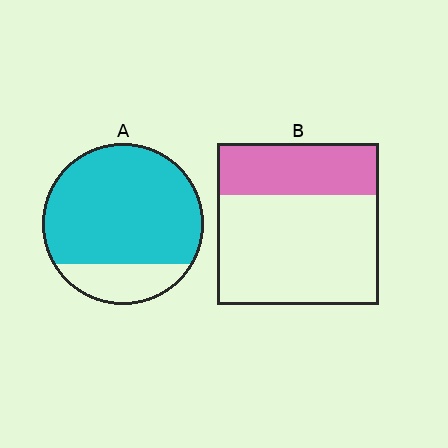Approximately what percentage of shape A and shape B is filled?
A is approximately 80% and B is approximately 30%.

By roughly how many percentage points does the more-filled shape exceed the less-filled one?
By roughly 50 percentage points (A over B).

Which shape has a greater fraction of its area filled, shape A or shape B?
Shape A.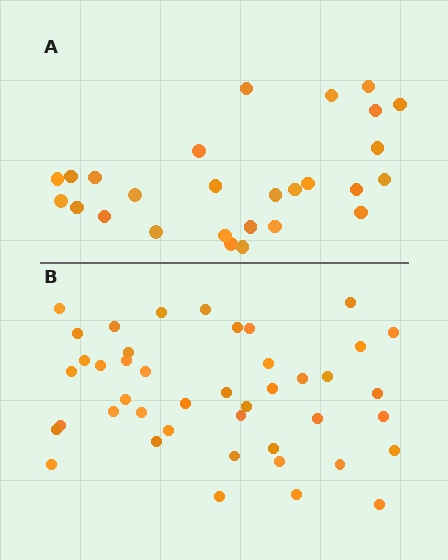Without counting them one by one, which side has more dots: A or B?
Region B (the bottom region) has more dots.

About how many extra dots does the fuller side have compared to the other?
Region B has approximately 15 more dots than region A.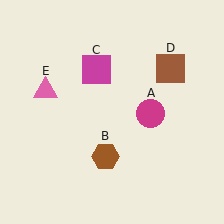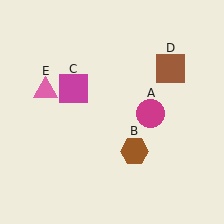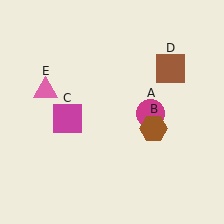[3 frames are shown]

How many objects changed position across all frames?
2 objects changed position: brown hexagon (object B), magenta square (object C).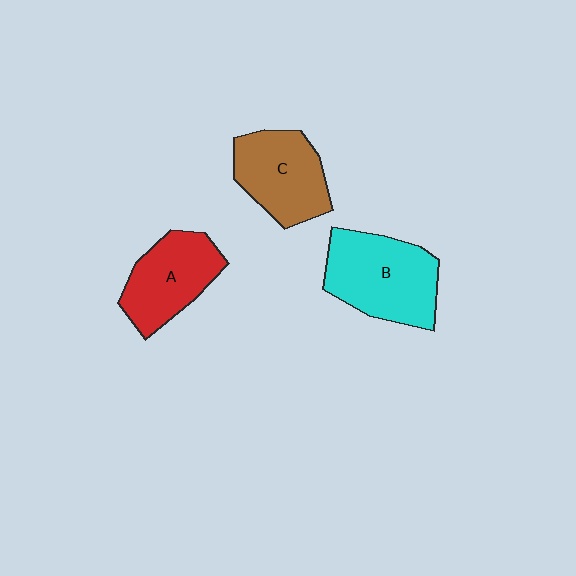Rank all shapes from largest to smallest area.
From largest to smallest: B (cyan), C (brown), A (red).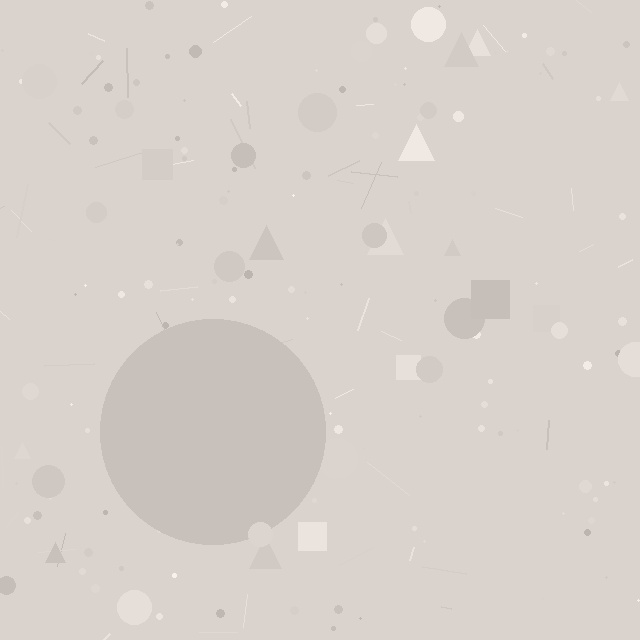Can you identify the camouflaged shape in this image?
The camouflaged shape is a circle.